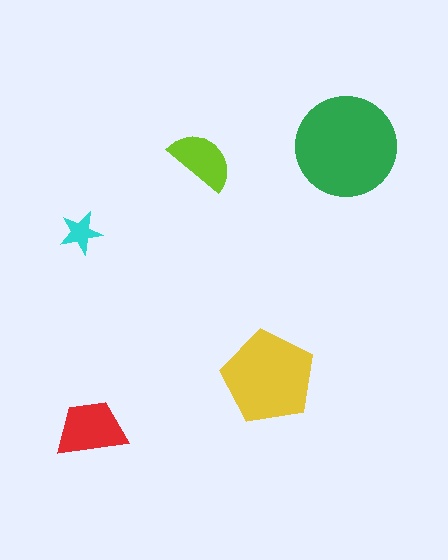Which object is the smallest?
The cyan star.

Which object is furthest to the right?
The green circle is rightmost.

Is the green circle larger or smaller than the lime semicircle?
Larger.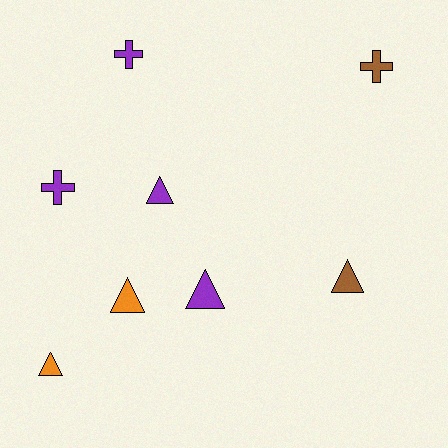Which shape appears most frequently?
Triangle, with 5 objects.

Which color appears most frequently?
Purple, with 4 objects.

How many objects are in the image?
There are 8 objects.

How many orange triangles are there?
There are 2 orange triangles.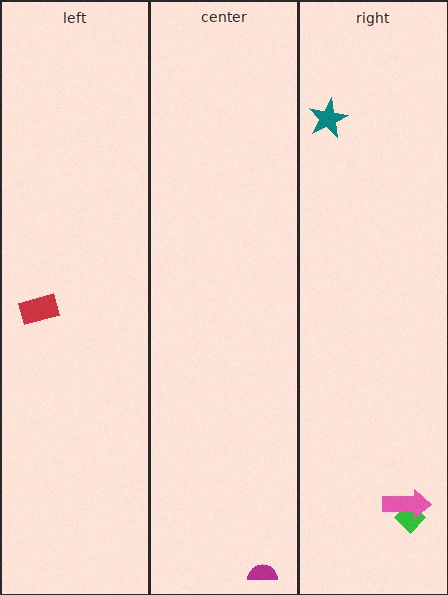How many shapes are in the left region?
1.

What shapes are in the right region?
The green diamond, the teal star, the pink arrow.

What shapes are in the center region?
The magenta semicircle.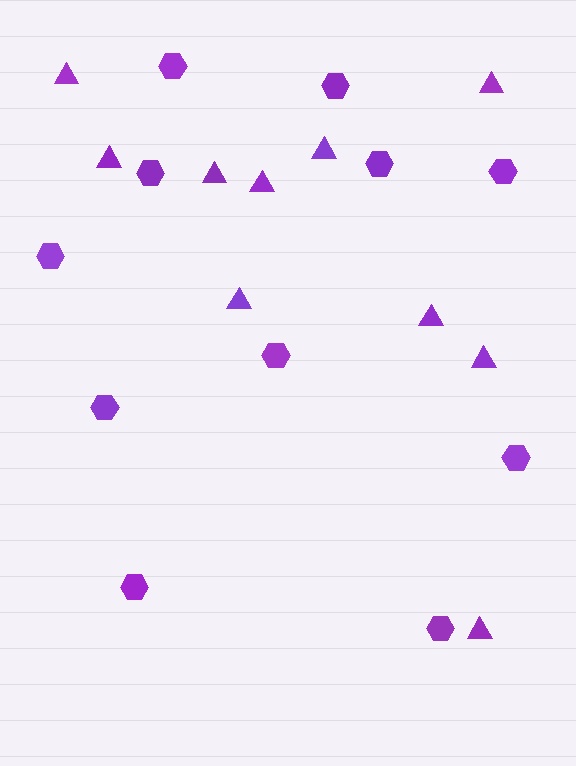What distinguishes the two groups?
There are 2 groups: one group of hexagons (11) and one group of triangles (10).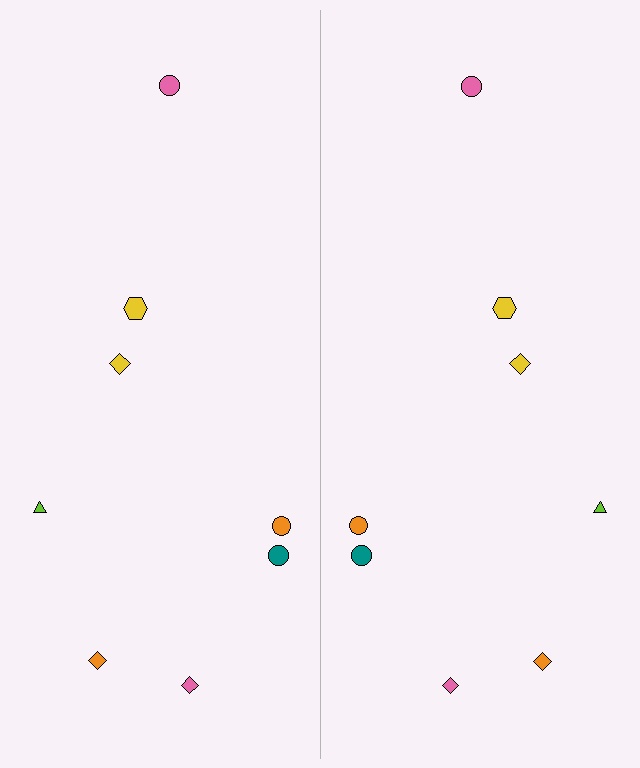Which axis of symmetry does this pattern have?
The pattern has a vertical axis of symmetry running through the center of the image.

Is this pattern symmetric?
Yes, this pattern has bilateral (reflection) symmetry.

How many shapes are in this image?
There are 16 shapes in this image.